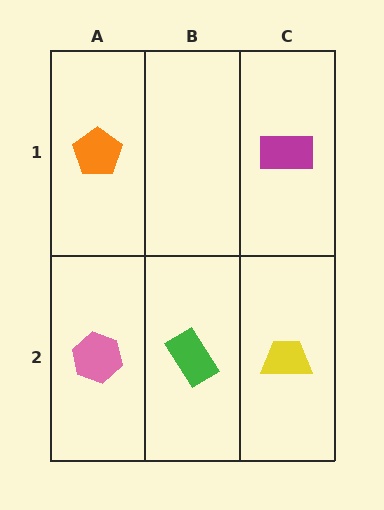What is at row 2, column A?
A pink hexagon.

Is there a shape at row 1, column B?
No, that cell is empty.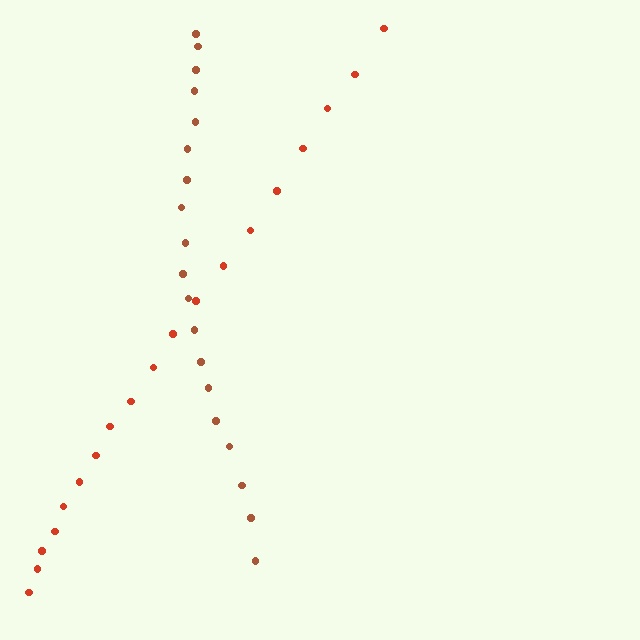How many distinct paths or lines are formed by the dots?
There are 2 distinct paths.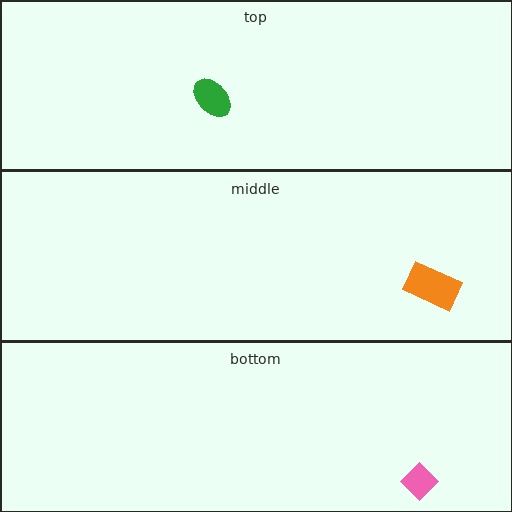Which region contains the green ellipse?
The top region.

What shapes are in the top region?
The green ellipse.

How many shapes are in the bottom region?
1.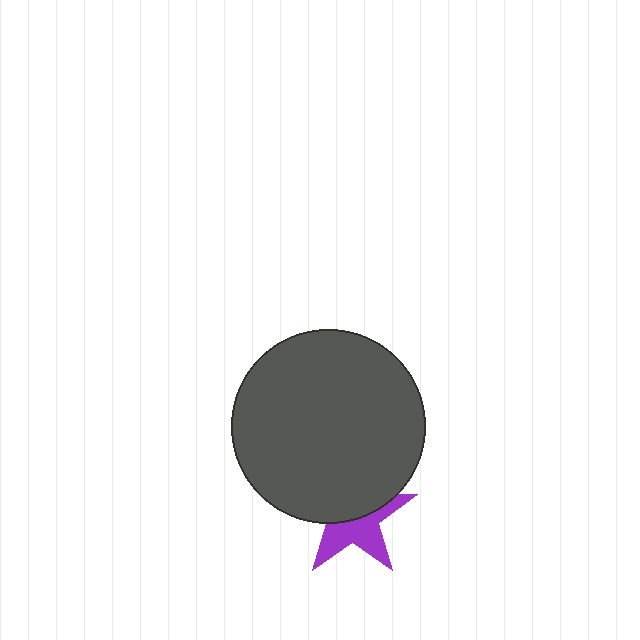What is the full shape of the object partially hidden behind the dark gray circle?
The partially hidden object is a purple star.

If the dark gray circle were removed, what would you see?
You would see the complete purple star.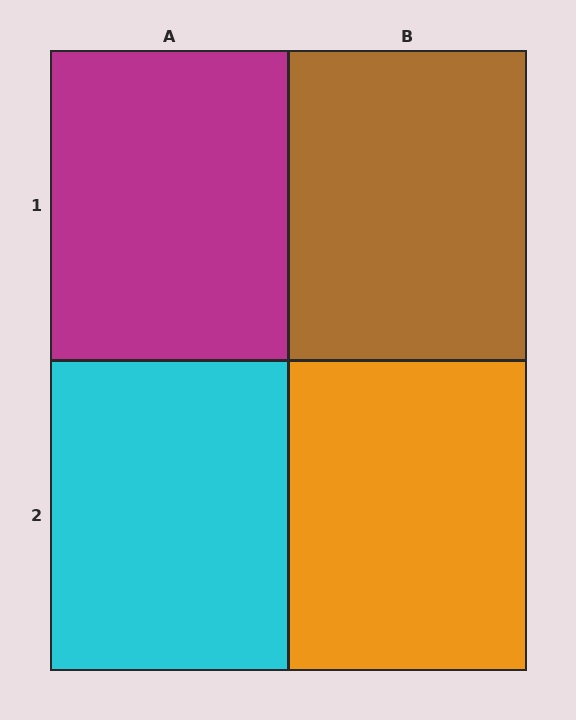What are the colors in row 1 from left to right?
Magenta, brown.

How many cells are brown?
1 cell is brown.